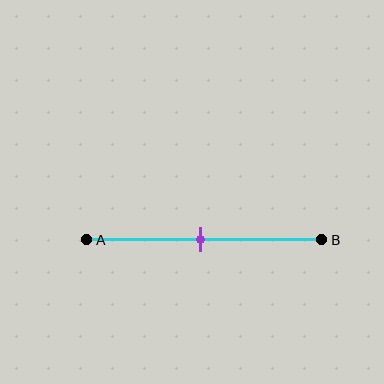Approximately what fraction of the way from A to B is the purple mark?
The purple mark is approximately 50% of the way from A to B.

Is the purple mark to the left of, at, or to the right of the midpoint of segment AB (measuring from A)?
The purple mark is approximately at the midpoint of segment AB.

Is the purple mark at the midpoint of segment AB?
Yes, the mark is approximately at the midpoint.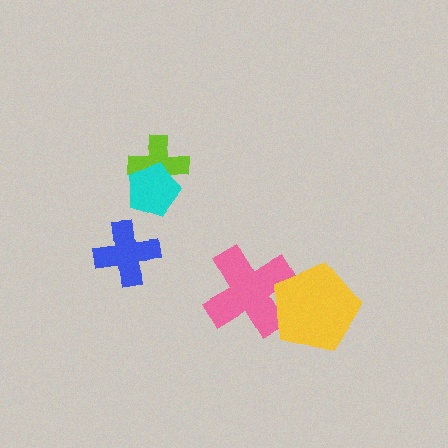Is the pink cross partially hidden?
Yes, it is partially covered by another shape.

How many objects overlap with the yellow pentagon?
1 object overlaps with the yellow pentagon.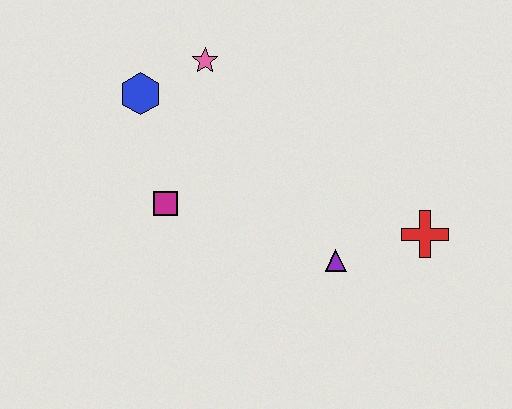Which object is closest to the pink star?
The blue hexagon is closest to the pink star.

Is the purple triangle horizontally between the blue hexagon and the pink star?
No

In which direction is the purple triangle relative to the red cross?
The purple triangle is to the left of the red cross.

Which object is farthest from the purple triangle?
The blue hexagon is farthest from the purple triangle.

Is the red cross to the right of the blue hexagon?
Yes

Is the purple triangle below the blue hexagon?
Yes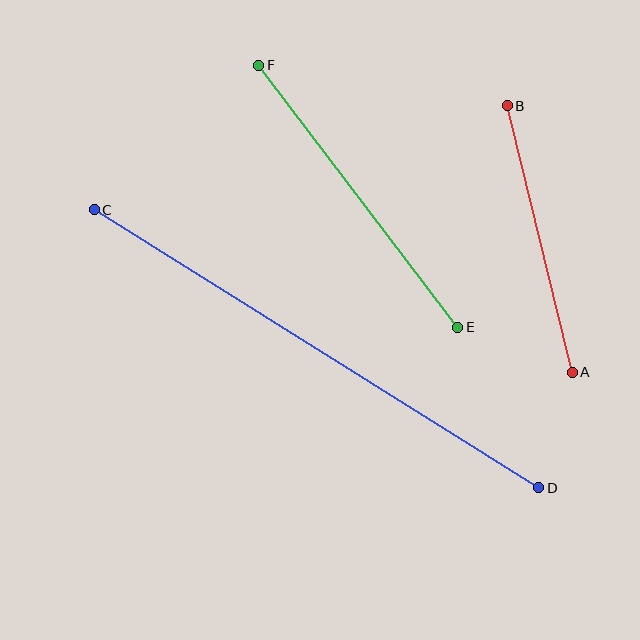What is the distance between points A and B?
The distance is approximately 274 pixels.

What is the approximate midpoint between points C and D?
The midpoint is at approximately (316, 349) pixels.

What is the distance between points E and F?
The distance is approximately 329 pixels.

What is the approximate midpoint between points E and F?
The midpoint is at approximately (358, 196) pixels.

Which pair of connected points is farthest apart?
Points C and D are farthest apart.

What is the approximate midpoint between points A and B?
The midpoint is at approximately (540, 239) pixels.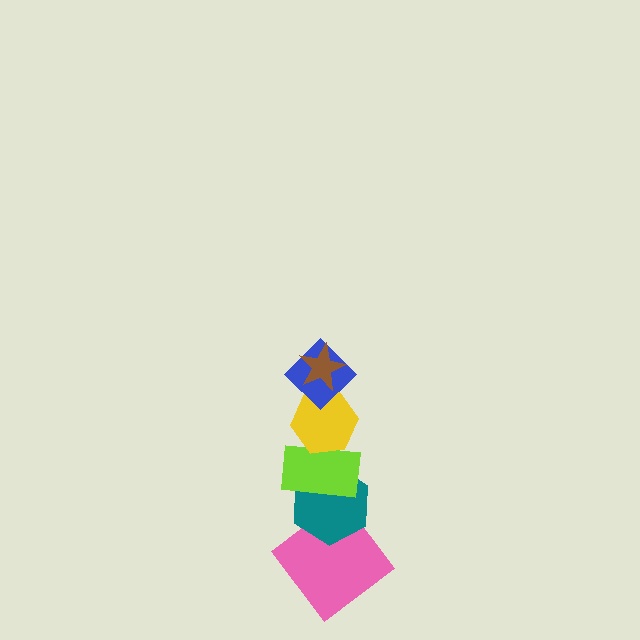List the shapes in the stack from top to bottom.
From top to bottom: the brown star, the blue diamond, the yellow hexagon, the lime rectangle, the teal hexagon, the pink diamond.